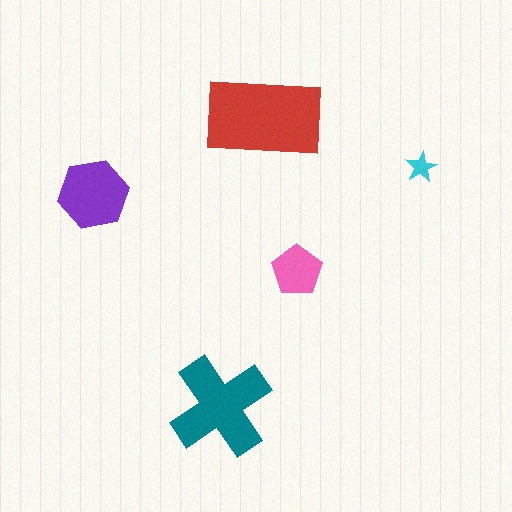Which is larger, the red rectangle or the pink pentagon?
The red rectangle.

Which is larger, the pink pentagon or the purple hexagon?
The purple hexagon.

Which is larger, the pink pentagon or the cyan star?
The pink pentagon.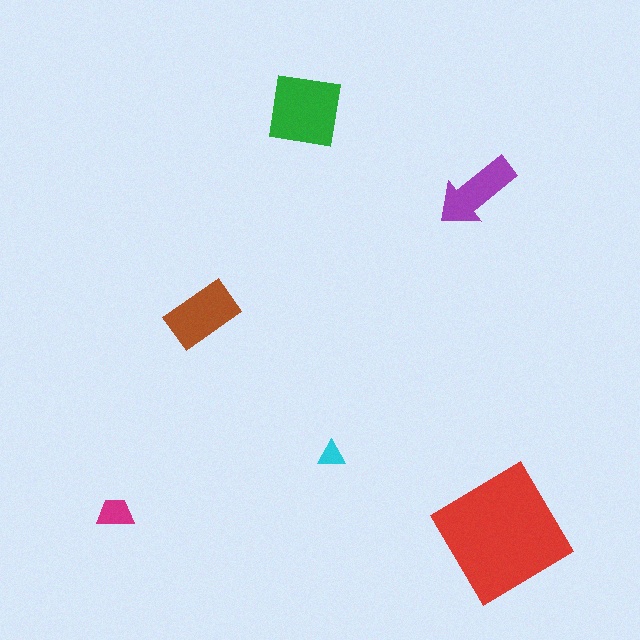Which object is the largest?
The red diamond.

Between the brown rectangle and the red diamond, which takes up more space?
The red diamond.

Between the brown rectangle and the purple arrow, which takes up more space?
The brown rectangle.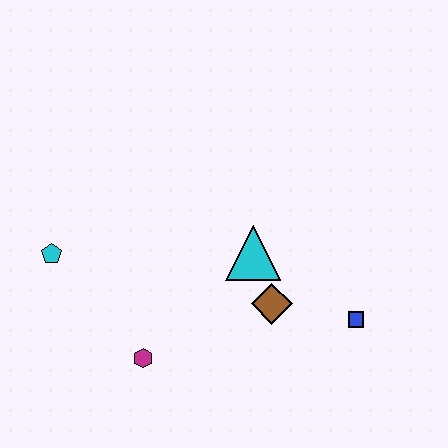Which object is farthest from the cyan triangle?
The cyan pentagon is farthest from the cyan triangle.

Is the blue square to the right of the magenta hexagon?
Yes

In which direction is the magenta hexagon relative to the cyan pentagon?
The magenta hexagon is below the cyan pentagon.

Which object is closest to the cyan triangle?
The brown diamond is closest to the cyan triangle.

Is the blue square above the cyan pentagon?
No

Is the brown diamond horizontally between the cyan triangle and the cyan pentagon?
No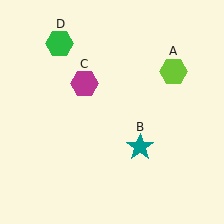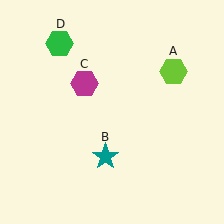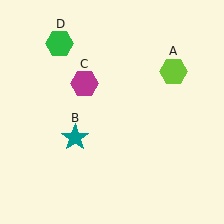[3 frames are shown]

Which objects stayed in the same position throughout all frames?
Lime hexagon (object A) and magenta hexagon (object C) and green hexagon (object D) remained stationary.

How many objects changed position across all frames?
1 object changed position: teal star (object B).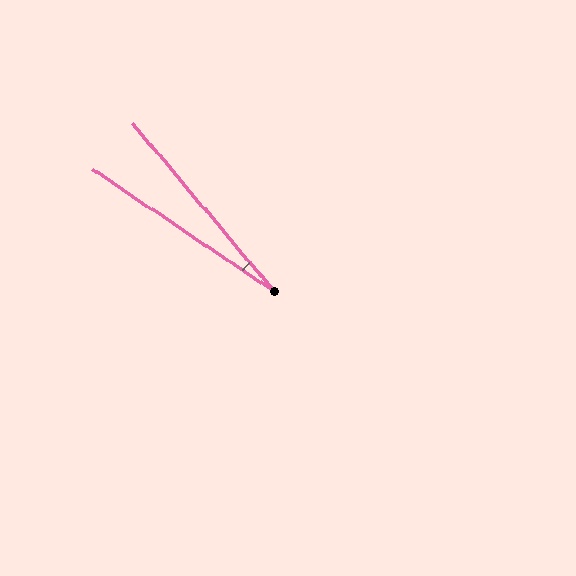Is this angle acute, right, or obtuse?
It is acute.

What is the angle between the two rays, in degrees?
Approximately 16 degrees.